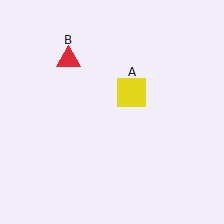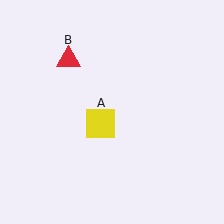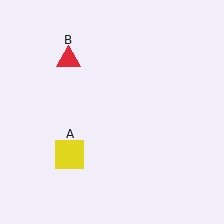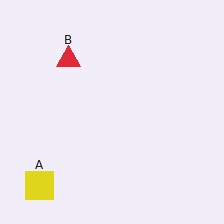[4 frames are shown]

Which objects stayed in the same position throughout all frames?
Red triangle (object B) remained stationary.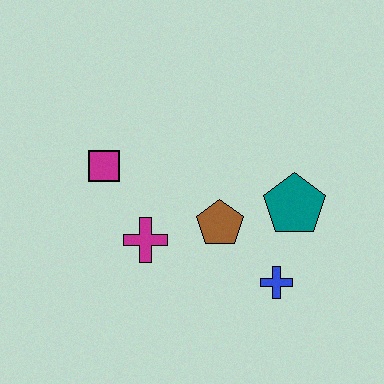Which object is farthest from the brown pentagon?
The magenta square is farthest from the brown pentagon.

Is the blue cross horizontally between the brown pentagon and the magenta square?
No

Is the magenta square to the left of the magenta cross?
Yes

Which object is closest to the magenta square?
The magenta cross is closest to the magenta square.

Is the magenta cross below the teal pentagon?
Yes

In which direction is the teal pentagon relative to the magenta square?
The teal pentagon is to the right of the magenta square.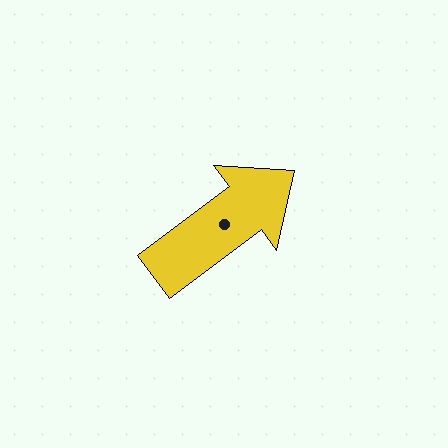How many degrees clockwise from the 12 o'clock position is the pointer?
Approximately 53 degrees.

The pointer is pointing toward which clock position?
Roughly 2 o'clock.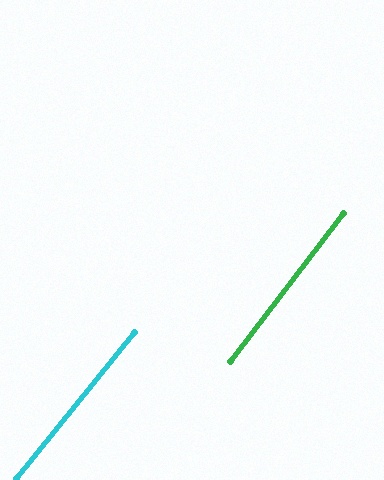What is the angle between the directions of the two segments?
Approximately 1 degree.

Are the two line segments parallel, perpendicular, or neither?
Parallel — their directions differ by only 1.5°.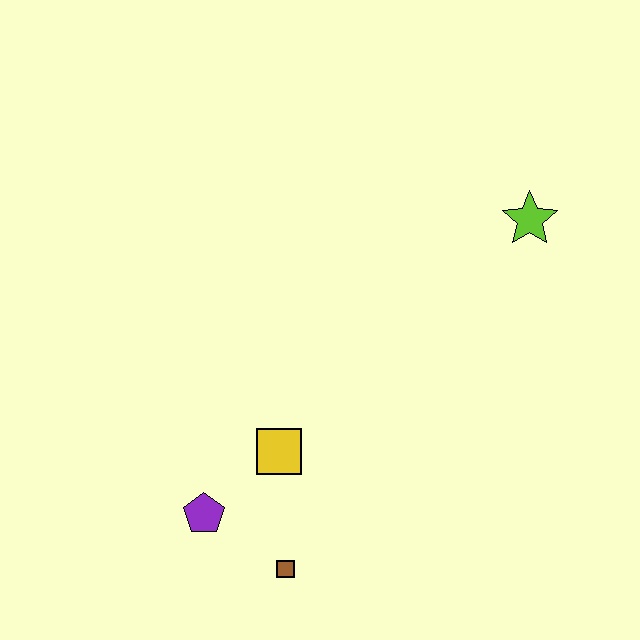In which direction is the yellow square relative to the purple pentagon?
The yellow square is to the right of the purple pentagon.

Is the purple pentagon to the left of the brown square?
Yes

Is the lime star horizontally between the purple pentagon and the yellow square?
No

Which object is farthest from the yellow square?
The lime star is farthest from the yellow square.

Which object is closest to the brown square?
The purple pentagon is closest to the brown square.